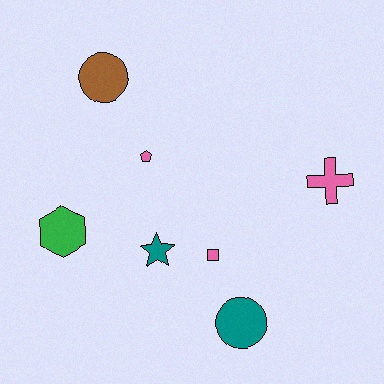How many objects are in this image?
There are 7 objects.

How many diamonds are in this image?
There are no diamonds.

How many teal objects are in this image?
There are 2 teal objects.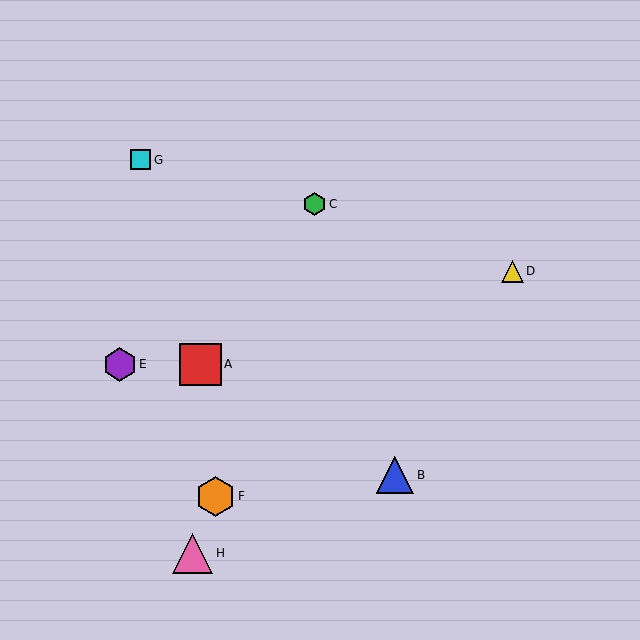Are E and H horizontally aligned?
No, E is at y≈364 and H is at y≈553.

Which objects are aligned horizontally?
Objects A, E are aligned horizontally.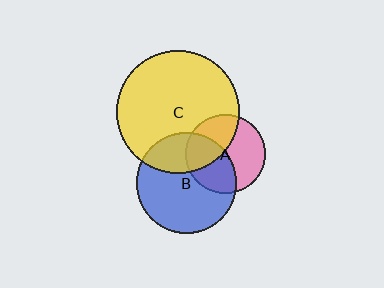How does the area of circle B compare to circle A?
Approximately 1.6 times.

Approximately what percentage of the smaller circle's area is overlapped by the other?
Approximately 30%.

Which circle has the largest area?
Circle C (yellow).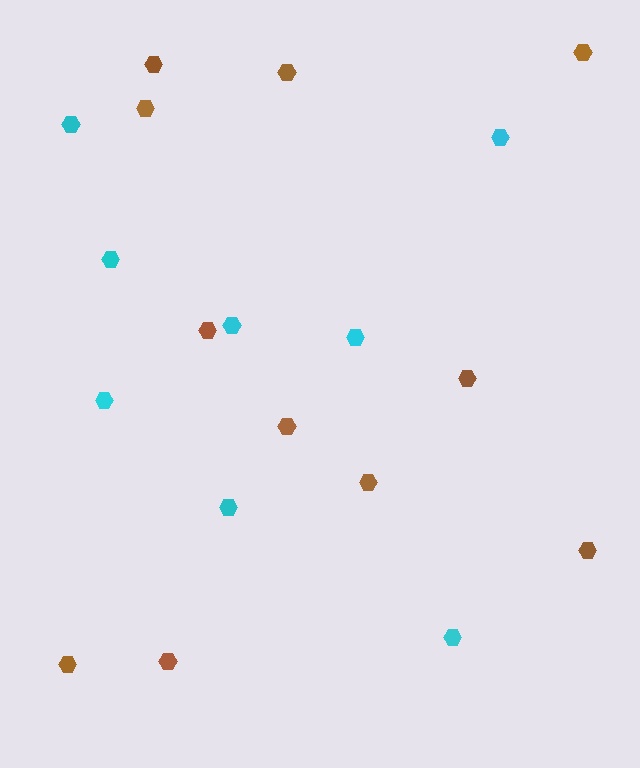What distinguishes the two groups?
There are 2 groups: one group of brown hexagons (11) and one group of cyan hexagons (8).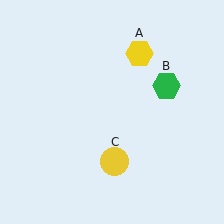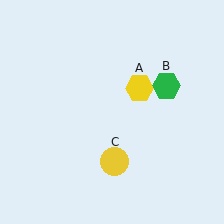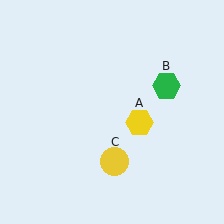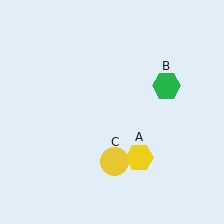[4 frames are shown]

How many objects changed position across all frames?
1 object changed position: yellow hexagon (object A).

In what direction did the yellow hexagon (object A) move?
The yellow hexagon (object A) moved down.